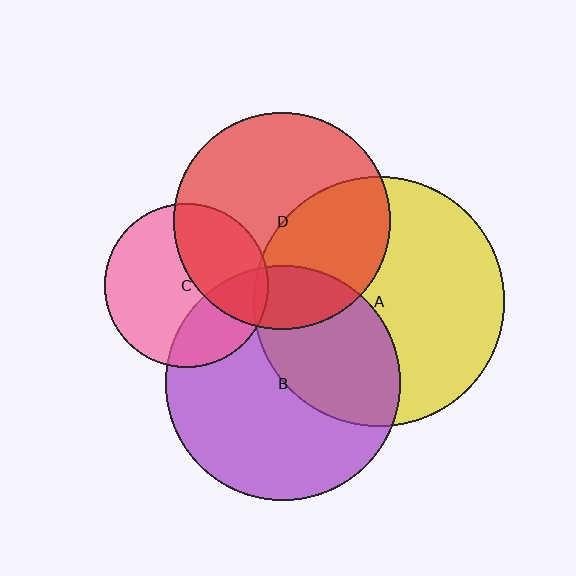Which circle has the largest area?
Circle A (yellow).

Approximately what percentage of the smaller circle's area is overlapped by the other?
Approximately 40%.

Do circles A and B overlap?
Yes.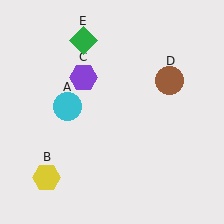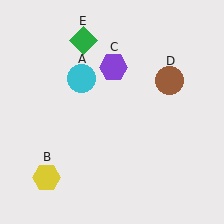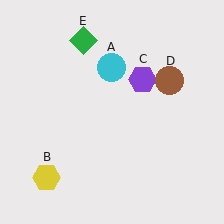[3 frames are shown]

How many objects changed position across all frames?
2 objects changed position: cyan circle (object A), purple hexagon (object C).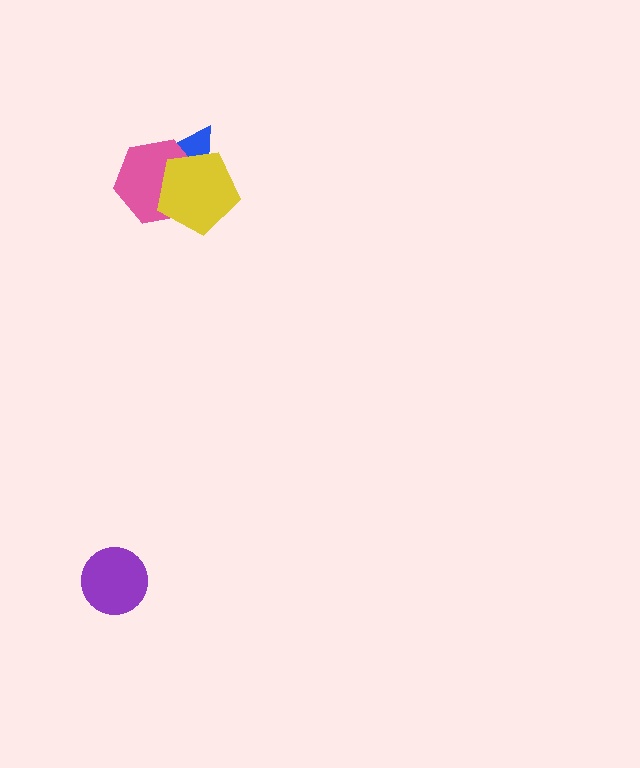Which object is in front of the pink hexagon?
The yellow pentagon is in front of the pink hexagon.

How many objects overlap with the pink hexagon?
2 objects overlap with the pink hexagon.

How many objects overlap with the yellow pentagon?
2 objects overlap with the yellow pentagon.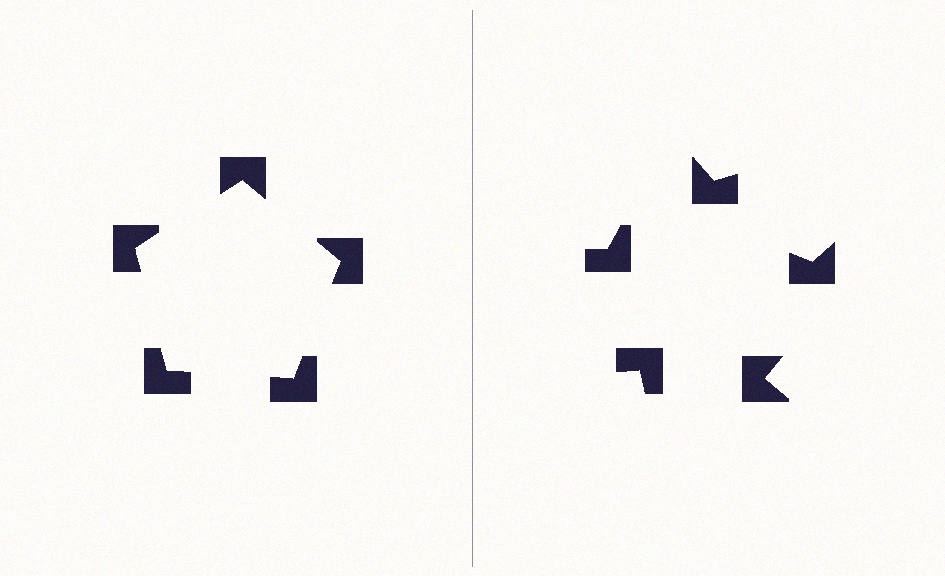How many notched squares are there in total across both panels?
10 — 5 on each side.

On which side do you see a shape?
An illusory pentagon appears on the left side. On the right side the wedge cuts are rotated, so no coherent shape forms.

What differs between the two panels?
The notched squares are positioned identically on both sides; only the wedge orientations differ. On the left they align to a pentagon; on the right they are misaligned.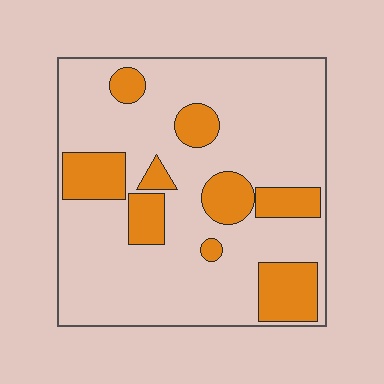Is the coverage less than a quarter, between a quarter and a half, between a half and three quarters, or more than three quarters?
Less than a quarter.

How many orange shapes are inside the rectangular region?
9.